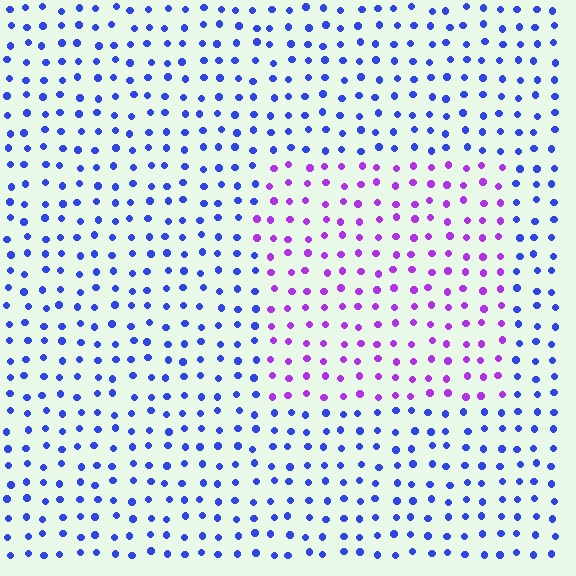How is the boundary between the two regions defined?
The boundary is defined purely by a slight shift in hue (about 49 degrees). Spacing, size, and orientation are identical on both sides.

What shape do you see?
I see a rectangle.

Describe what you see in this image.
The image is filled with small blue elements in a uniform arrangement. A rectangle-shaped region is visible where the elements are tinted to a slightly different hue, forming a subtle color boundary.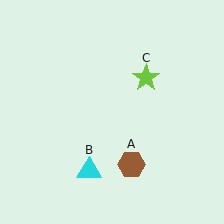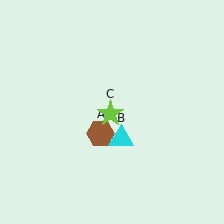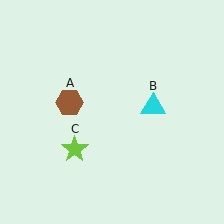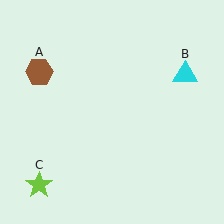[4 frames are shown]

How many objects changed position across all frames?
3 objects changed position: brown hexagon (object A), cyan triangle (object B), lime star (object C).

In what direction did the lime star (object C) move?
The lime star (object C) moved down and to the left.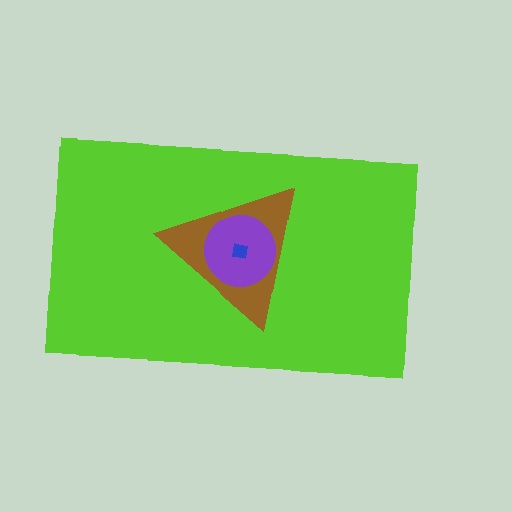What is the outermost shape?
The lime rectangle.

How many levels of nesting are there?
4.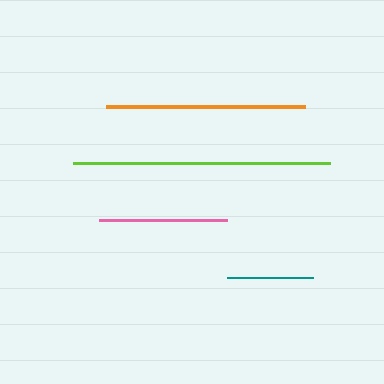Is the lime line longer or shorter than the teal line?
The lime line is longer than the teal line.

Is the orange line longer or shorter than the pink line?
The orange line is longer than the pink line.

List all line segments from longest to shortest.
From longest to shortest: lime, orange, pink, teal.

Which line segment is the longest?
The lime line is the longest at approximately 257 pixels.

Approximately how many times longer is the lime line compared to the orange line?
The lime line is approximately 1.3 times the length of the orange line.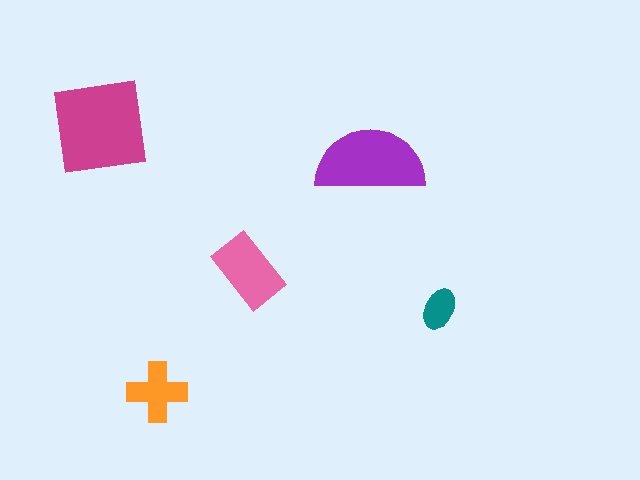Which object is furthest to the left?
The magenta square is leftmost.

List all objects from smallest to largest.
The teal ellipse, the orange cross, the pink rectangle, the purple semicircle, the magenta square.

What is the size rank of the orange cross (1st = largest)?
4th.